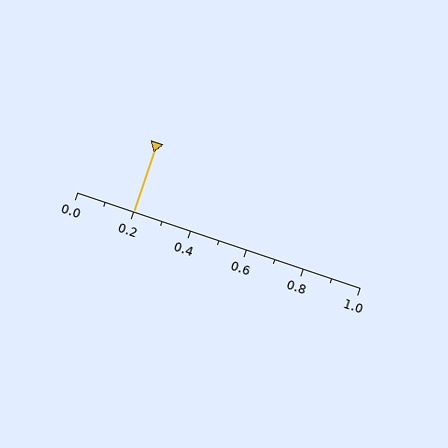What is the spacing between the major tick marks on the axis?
The major ticks are spaced 0.2 apart.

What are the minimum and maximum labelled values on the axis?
The axis runs from 0.0 to 1.0.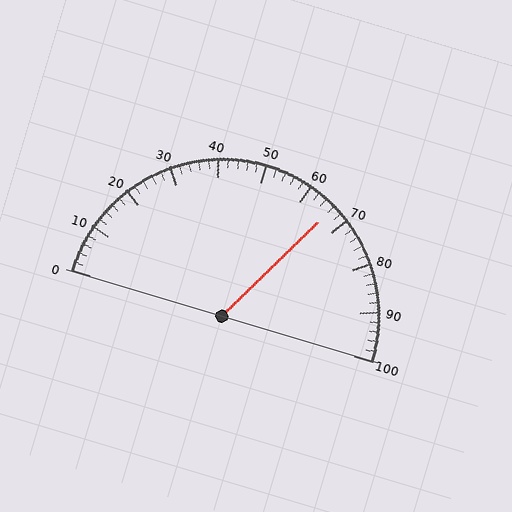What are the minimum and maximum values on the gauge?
The gauge ranges from 0 to 100.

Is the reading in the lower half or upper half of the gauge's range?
The reading is in the upper half of the range (0 to 100).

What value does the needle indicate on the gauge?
The needle indicates approximately 66.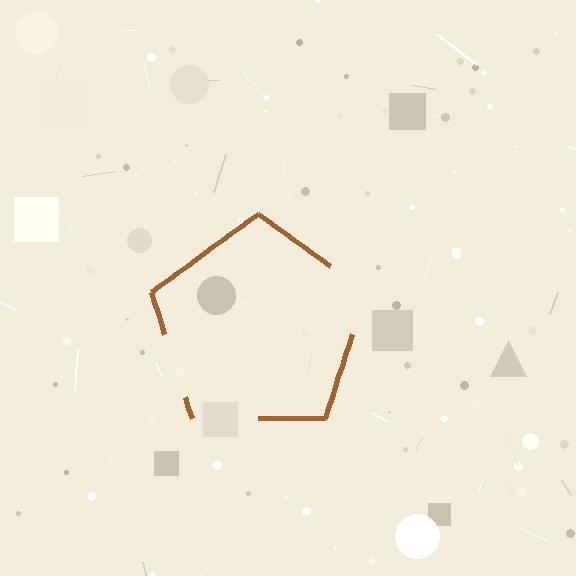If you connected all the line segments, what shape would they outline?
They would outline a pentagon.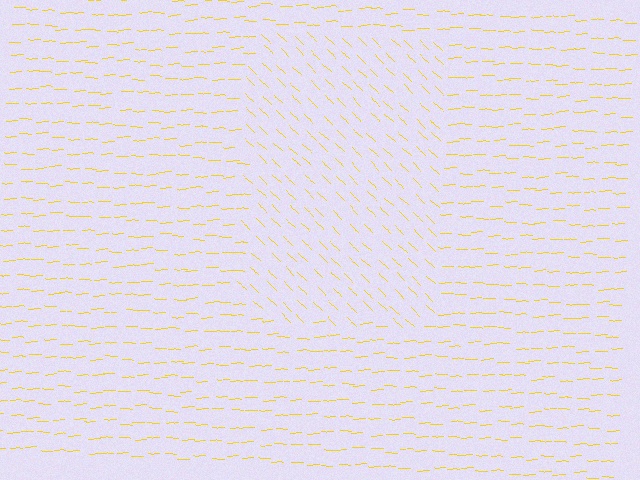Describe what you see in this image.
The image is filled with small yellow line segments. A rectangle region in the image has lines oriented differently from the surrounding lines, creating a visible texture boundary.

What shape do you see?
I see a rectangle.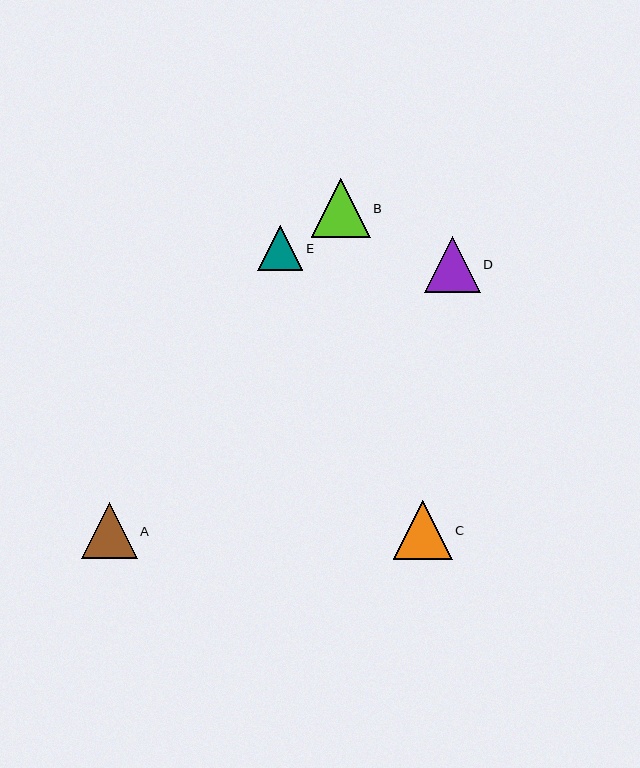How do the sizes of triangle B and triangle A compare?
Triangle B and triangle A are approximately the same size.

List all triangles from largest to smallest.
From largest to smallest: B, C, A, D, E.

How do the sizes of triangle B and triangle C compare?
Triangle B and triangle C are approximately the same size.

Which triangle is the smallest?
Triangle E is the smallest with a size of approximately 45 pixels.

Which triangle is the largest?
Triangle B is the largest with a size of approximately 59 pixels.